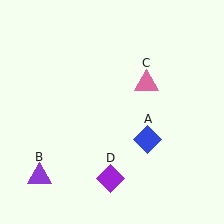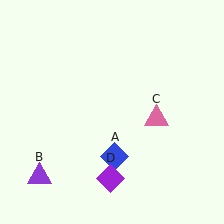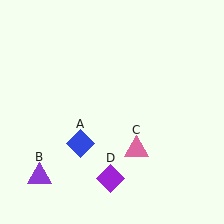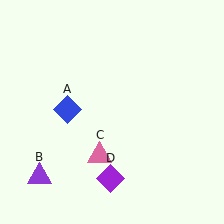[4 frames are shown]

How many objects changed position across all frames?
2 objects changed position: blue diamond (object A), pink triangle (object C).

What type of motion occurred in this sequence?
The blue diamond (object A), pink triangle (object C) rotated clockwise around the center of the scene.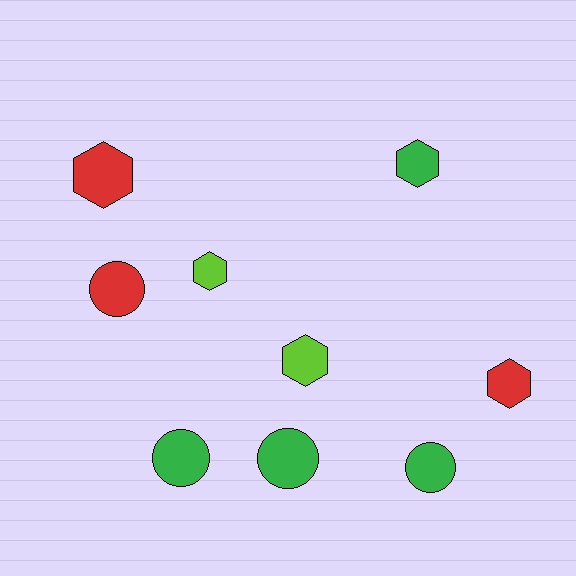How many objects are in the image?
There are 9 objects.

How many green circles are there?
There are 3 green circles.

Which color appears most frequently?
Green, with 4 objects.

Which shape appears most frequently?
Hexagon, with 5 objects.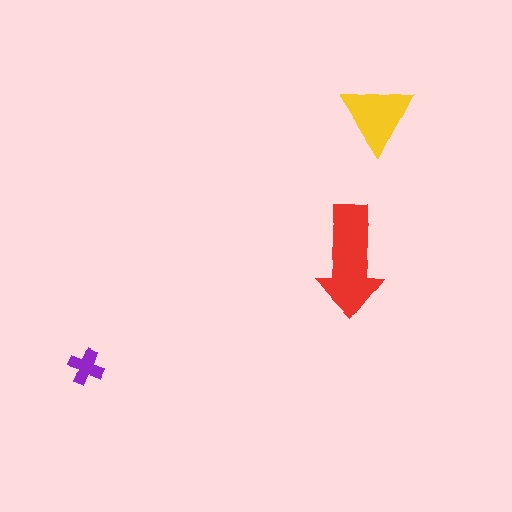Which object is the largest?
The red arrow.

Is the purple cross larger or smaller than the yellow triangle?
Smaller.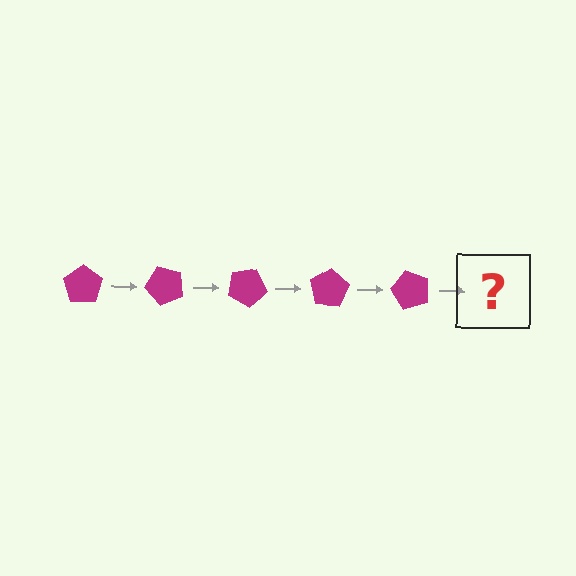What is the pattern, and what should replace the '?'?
The pattern is that the pentagon rotates 50 degrees each step. The '?' should be a magenta pentagon rotated 250 degrees.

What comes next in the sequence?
The next element should be a magenta pentagon rotated 250 degrees.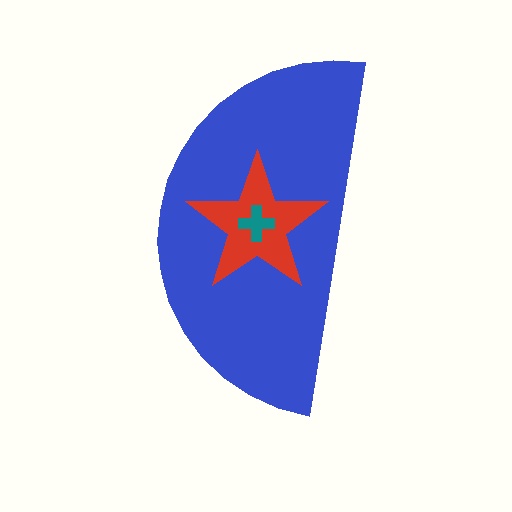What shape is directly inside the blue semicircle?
The red star.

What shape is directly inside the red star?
The teal cross.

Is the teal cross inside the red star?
Yes.